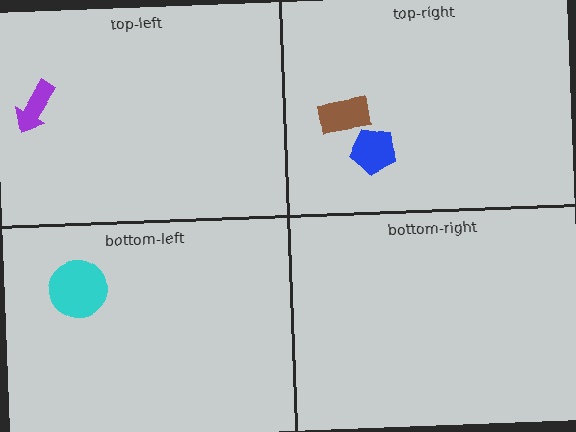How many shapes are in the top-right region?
2.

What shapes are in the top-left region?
The purple arrow.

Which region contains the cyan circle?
The bottom-left region.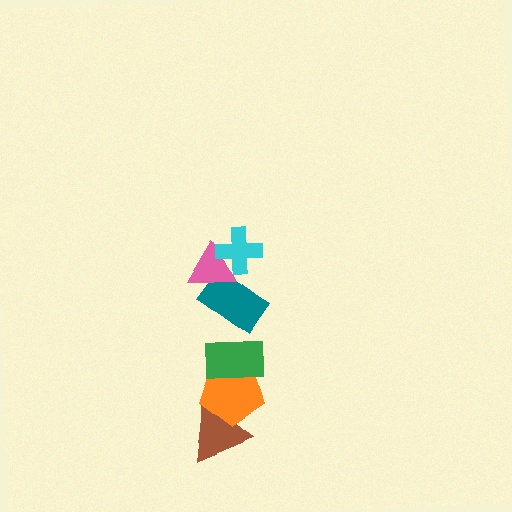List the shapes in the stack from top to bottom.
From top to bottom: the cyan cross, the pink triangle, the teal rectangle, the green rectangle, the orange pentagon, the brown triangle.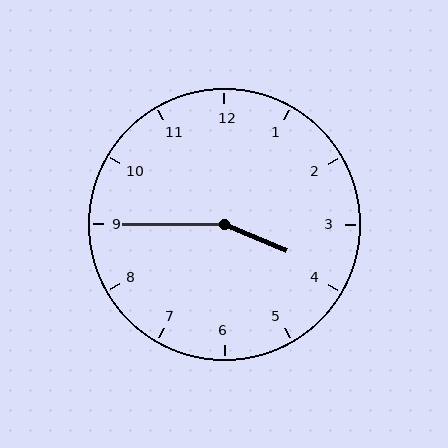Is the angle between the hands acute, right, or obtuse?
It is obtuse.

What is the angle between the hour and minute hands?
Approximately 158 degrees.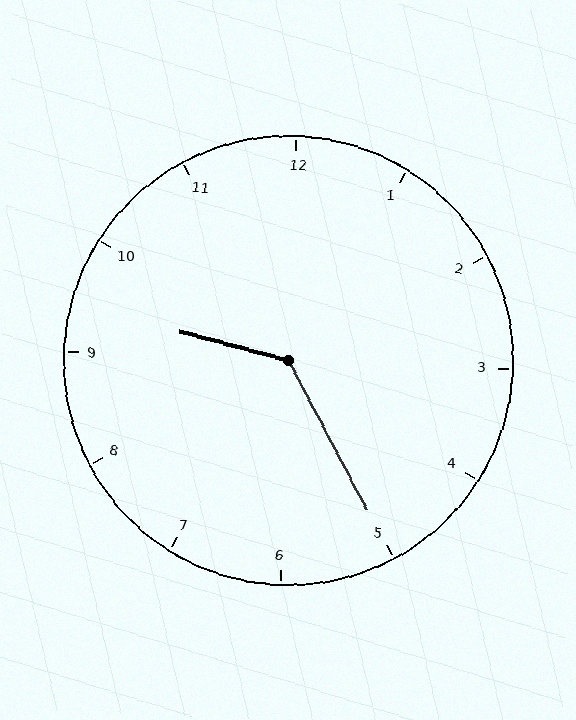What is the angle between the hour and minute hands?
Approximately 132 degrees.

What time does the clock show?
9:25.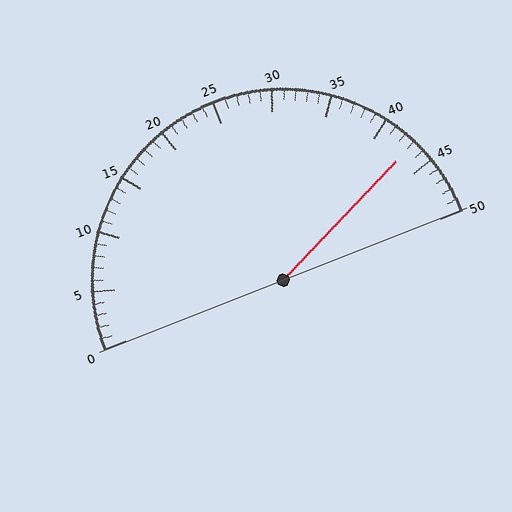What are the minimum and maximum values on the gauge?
The gauge ranges from 0 to 50.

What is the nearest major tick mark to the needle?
The nearest major tick mark is 45.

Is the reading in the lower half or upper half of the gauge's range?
The reading is in the upper half of the range (0 to 50).